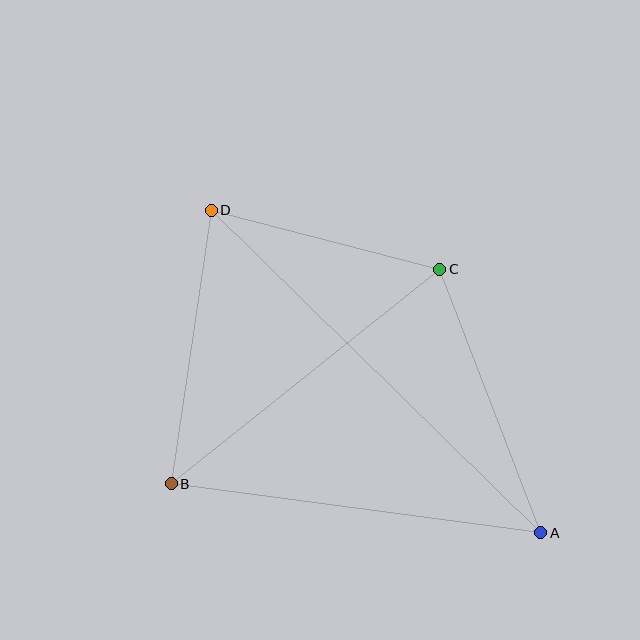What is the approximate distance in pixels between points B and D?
The distance between B and D is approximately 276 pixels.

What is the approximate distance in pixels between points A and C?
The distance between A and C is approximately 282 pixels.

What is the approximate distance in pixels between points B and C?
The distance between B and C is approximately 344 pixels.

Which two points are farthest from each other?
Points A and D are farthest from each other.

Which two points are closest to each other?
Points C and D are closest to each other.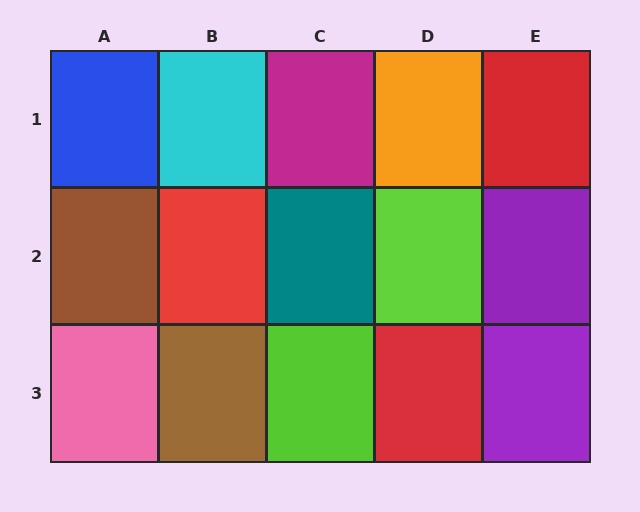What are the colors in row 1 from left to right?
Blue, cyan, magenta, orange, red.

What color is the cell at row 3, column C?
Lime.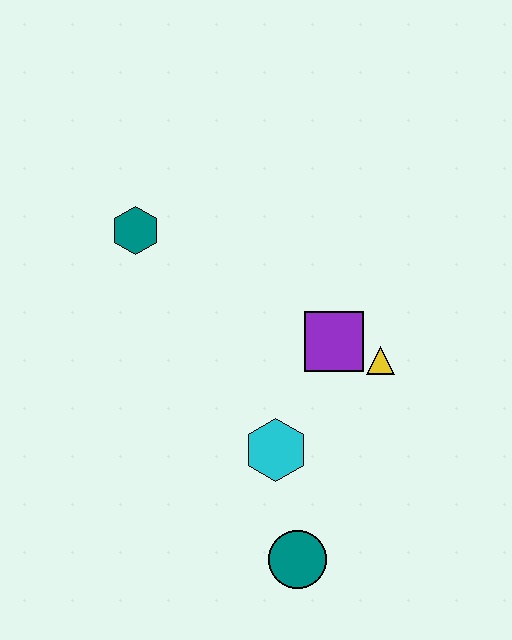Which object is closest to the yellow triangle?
The purple square is closest to the yellow triangle.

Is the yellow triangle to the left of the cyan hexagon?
No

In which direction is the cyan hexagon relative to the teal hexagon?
The cyan hexagon is below the teal hexagon.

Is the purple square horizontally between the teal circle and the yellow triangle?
Yes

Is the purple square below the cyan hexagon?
No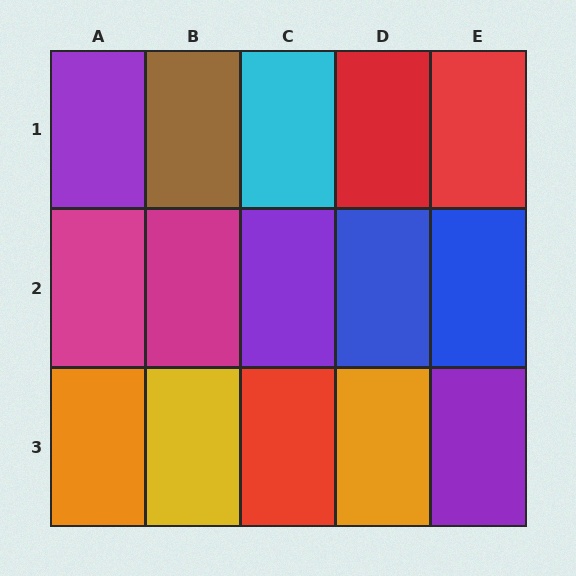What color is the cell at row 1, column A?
Purple.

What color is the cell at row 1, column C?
Cyan.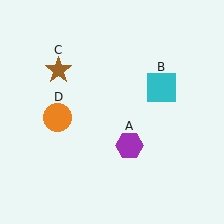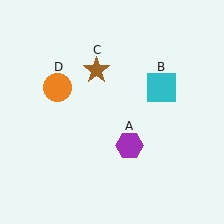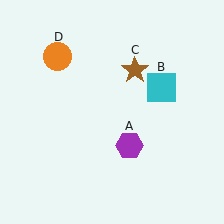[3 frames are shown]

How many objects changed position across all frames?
2 objects changed position: brown star (object C), orange circle (object D).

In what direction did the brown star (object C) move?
The brown star (object C) moved right.